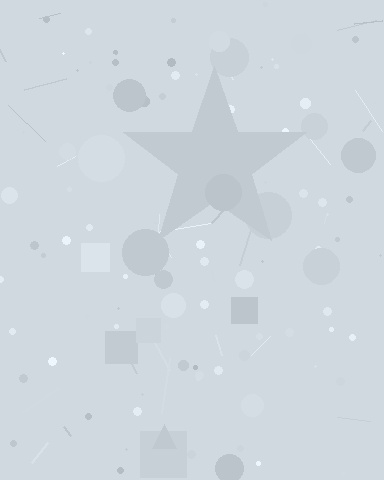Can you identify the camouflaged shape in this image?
The camouflaged shape is a star.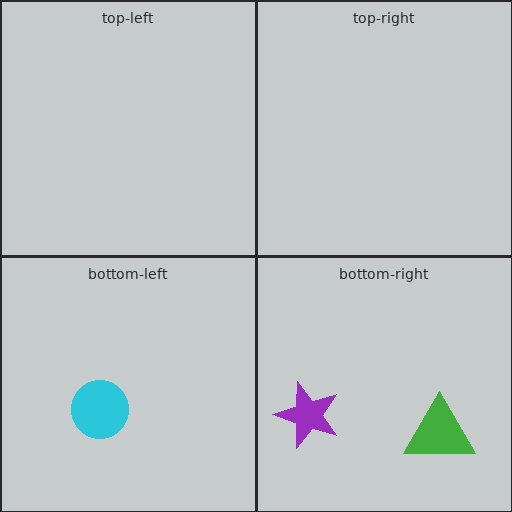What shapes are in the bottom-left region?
The cyan circle.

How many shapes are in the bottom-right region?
2.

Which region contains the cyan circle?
The bottom-left region.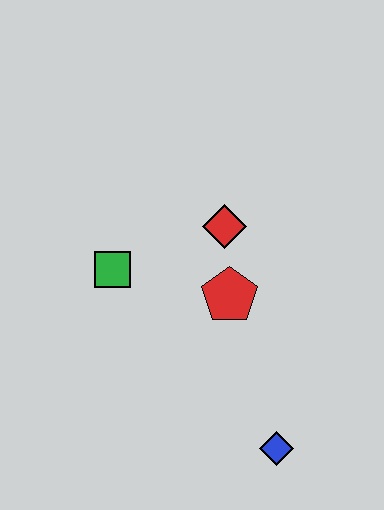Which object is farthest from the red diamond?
The blue diamond is farthest from the red diamond.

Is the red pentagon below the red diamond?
Yes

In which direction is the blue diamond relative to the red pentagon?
The blue diamond is below the red pentagon.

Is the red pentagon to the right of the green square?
Yes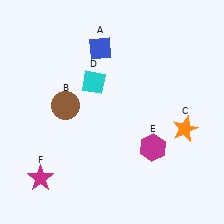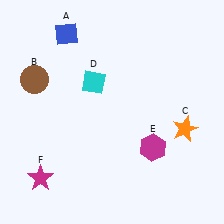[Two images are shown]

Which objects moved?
The objects that moved are: the blue diamond (A), the brown circle (B).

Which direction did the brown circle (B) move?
The brown circle (B) moved left.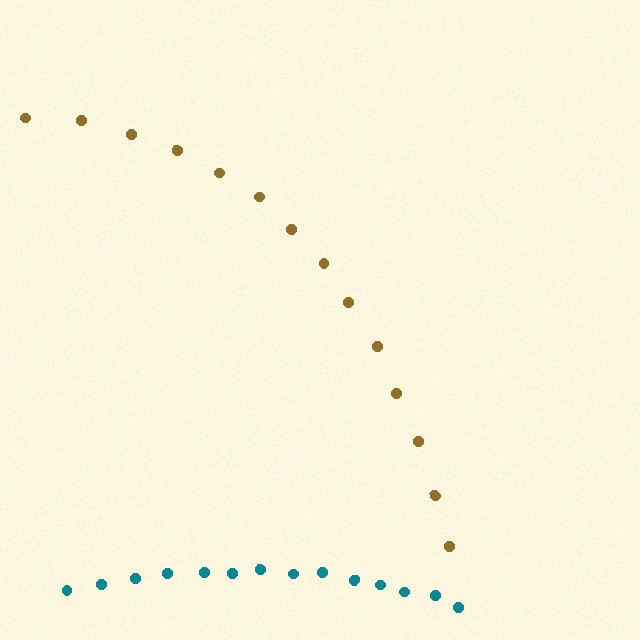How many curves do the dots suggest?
There are 2 distinct paths.